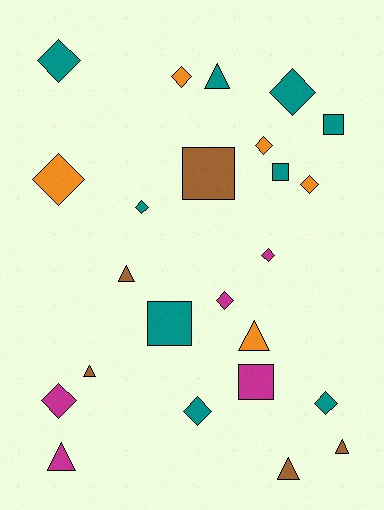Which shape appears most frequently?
Diamond, with 12 objects.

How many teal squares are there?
There are 3 teal squares.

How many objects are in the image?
There are 24 objects.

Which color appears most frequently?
Teal, with 9 objects.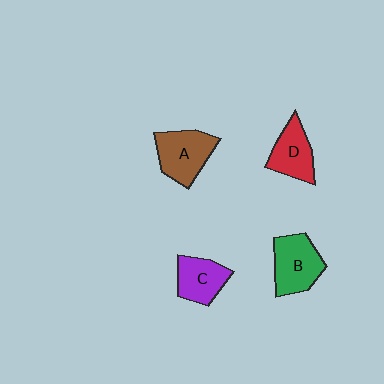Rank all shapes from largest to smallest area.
From largest to smallest: B (green), A (brown), D (red), C (purple).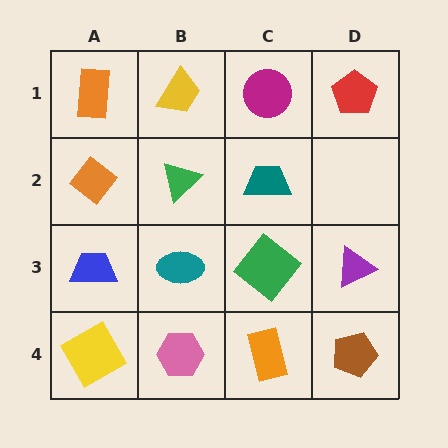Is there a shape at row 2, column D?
No, that cell is empty.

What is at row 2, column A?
An orange diamond.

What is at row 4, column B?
A pink hexagon.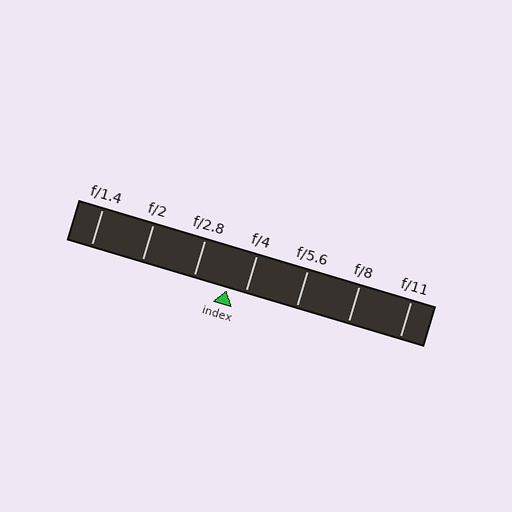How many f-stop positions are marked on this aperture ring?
There are 7 f-stop positions marked.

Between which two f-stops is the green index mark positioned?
The index mark is between f/2.8 and f/4.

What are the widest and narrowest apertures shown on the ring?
The widest aperture shown is f/1.4 and the narrowest is f/11.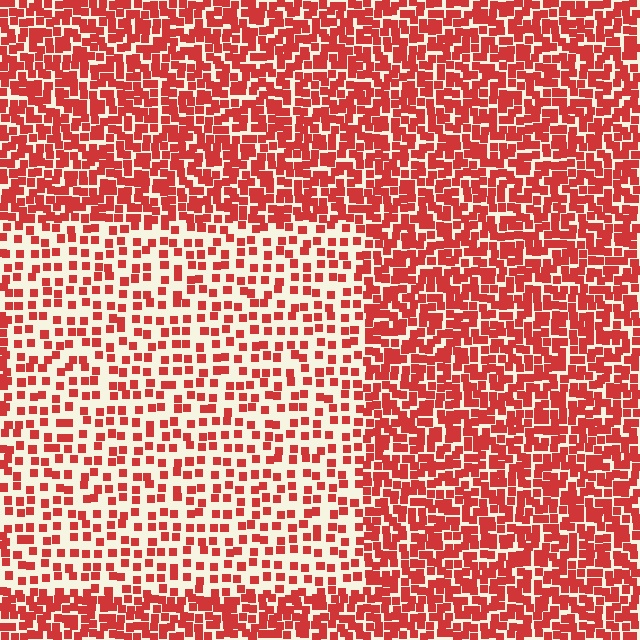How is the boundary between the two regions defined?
The boundary is defined by a change in element density (approximately 2.1x ratio). All elements are the same color, size, and shape.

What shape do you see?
I see a rectangle.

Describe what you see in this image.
The image contains small red elements arranged at two different densities. A rectangle-shaped region is visible where the elements are less densely packed than the surrounding area.